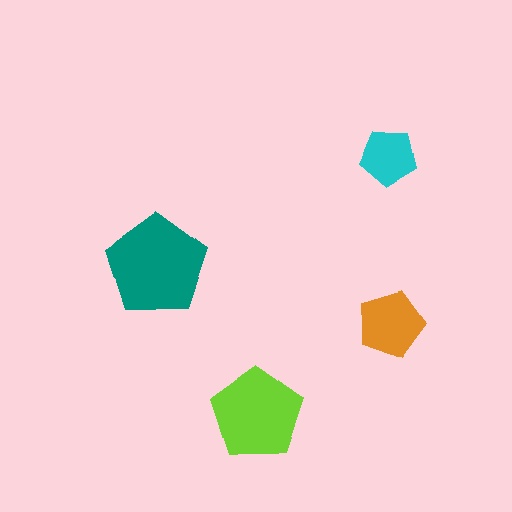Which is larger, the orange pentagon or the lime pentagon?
The lime one.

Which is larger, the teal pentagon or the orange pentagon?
The teal one.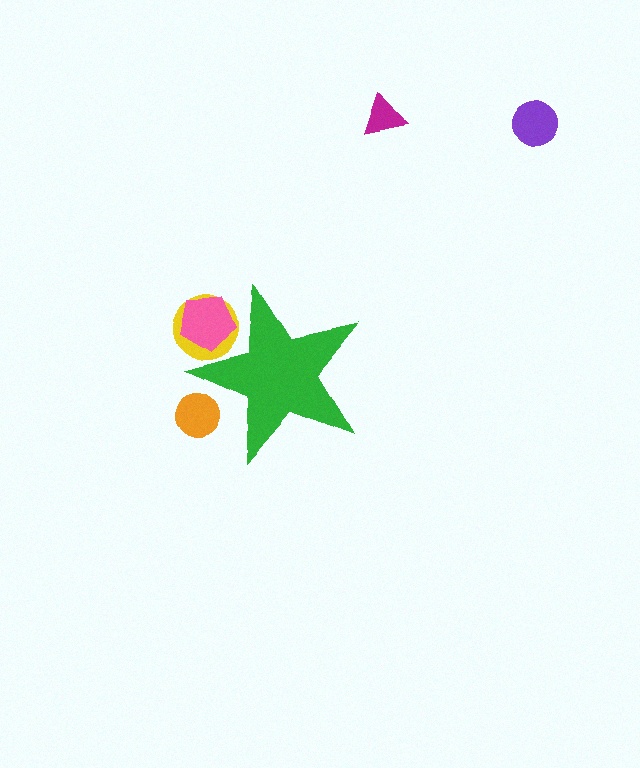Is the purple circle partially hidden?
No, the purple circle is fully visible.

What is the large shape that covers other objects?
A green star.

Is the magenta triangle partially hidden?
No, the magenta triangle is fully visible.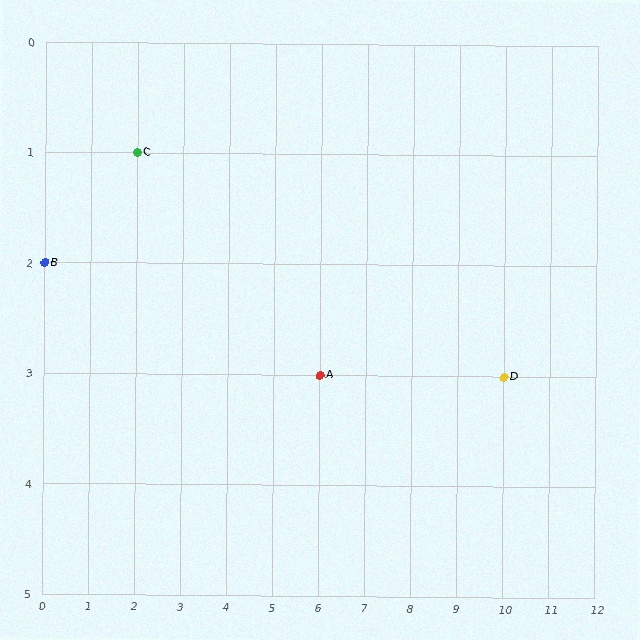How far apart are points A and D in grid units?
Points A and D are 4 columns apart.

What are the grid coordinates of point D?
Point D is at grid coordinates (10, 3).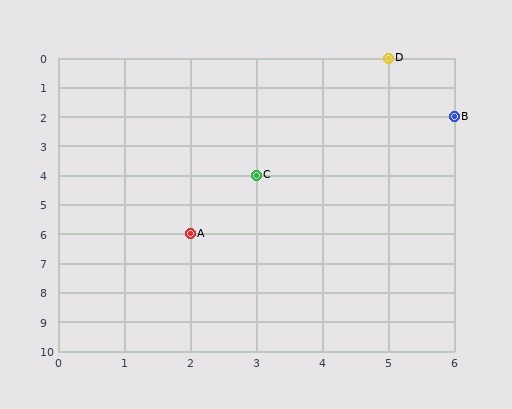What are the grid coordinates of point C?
Point C is at grid coordinates (3, 4).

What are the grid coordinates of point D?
Point D is at grid coordinates (5, 0).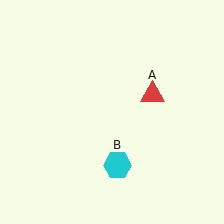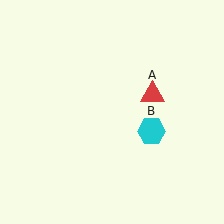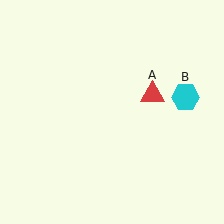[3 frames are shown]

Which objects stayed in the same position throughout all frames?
Red triangle (object A) remained stationary.